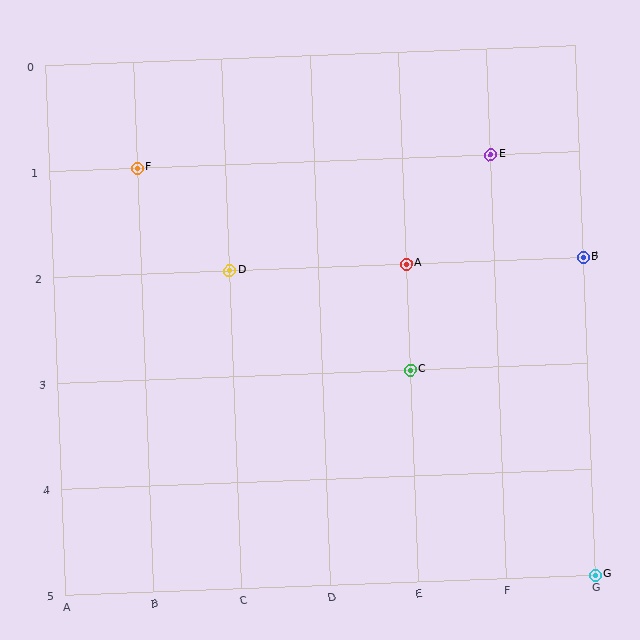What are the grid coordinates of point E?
Point E is at grid coordinates (F, 1).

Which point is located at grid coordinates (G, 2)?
Point B is at (G, 2).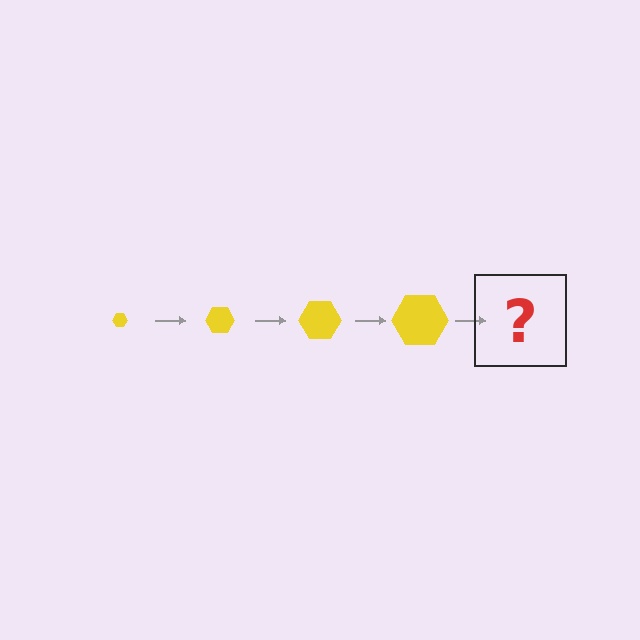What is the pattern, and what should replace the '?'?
The pattern is that the hexagon gets progressively larger each step. The '?' should be a yellow hexagon, larger than the previous one.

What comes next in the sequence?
The next element should be a yellow hexagon, larger than the previous one.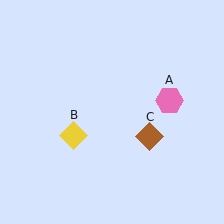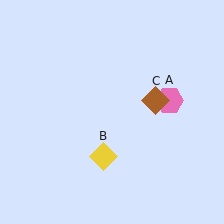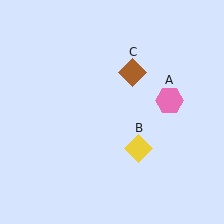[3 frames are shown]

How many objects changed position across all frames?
2 objects changed position: yellow diamond (object B), brown diamond (object C).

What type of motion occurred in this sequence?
The yellow diamond (object B), brown diamond (object C) rotated counterclockwise around the center of the scene.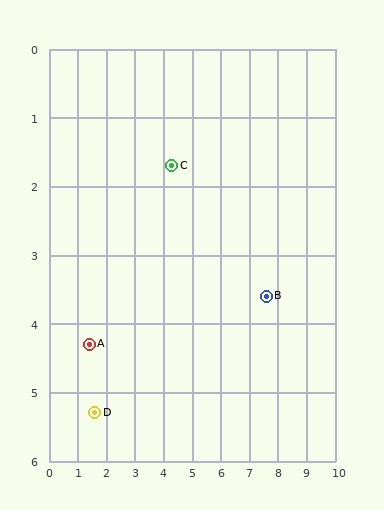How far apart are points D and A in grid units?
Points D and A are about 1.0 grid units apart.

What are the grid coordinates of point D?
Point D is at approximately (1.6, 5.3).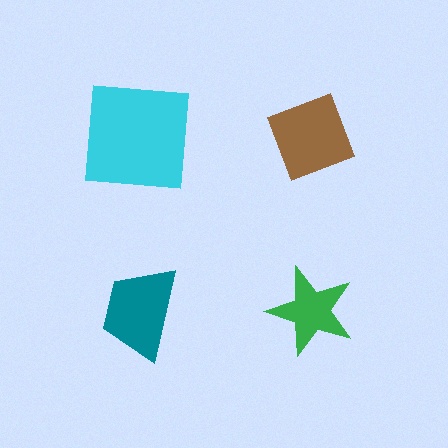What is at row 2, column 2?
A green star.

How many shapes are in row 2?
2 shapes.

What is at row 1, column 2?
A brown diamond.